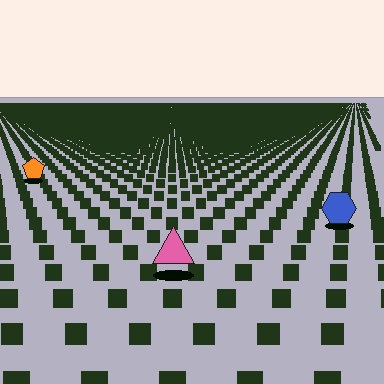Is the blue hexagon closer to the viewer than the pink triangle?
No. The pink triangle is closer — you can tell from the texture gradient: the ground texture is coarser near it.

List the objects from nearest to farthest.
From nearest to farthest: the pink triangle, the blue hexagon, the orange pentagon.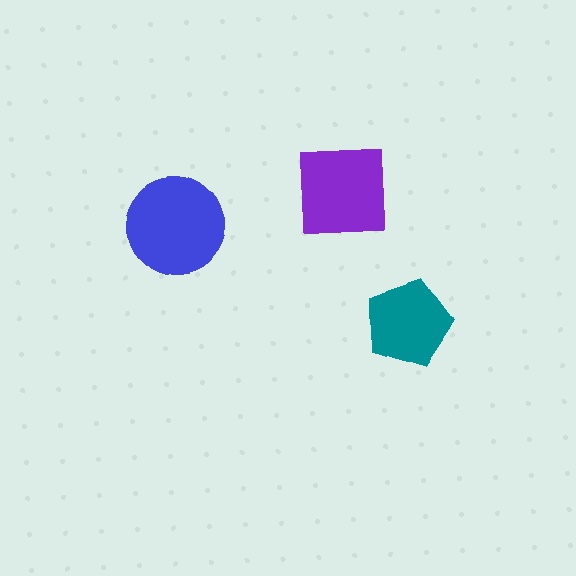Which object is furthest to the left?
The blue circle is leftmost.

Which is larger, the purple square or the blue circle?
The blue circle.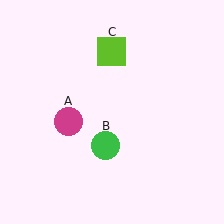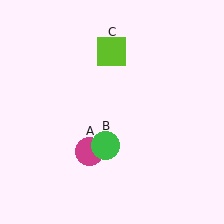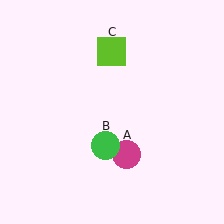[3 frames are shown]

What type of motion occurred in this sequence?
The magenta circle (object A) rotated counterclockwise around the center of the scene.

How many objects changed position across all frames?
1 object changed position: magenta circle (object A).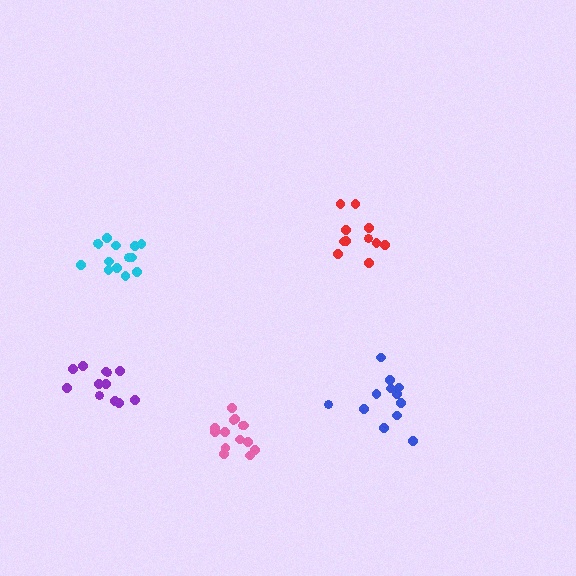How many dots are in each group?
Group 1: 12 dots, Group 2: 12 dots, Group 3: 14 dots, Group 4: 11 dots, Group 5: 14 dots (63 total).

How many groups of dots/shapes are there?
There are 5 groups.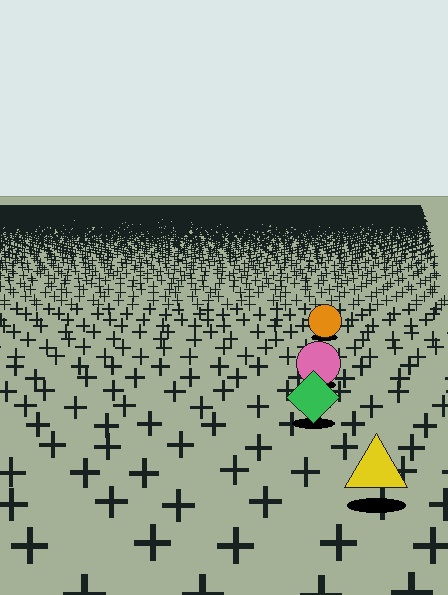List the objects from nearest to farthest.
From nearest to farthest: the yellow triangle, the green diamond, the pink circle, the orange circle.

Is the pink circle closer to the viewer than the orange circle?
Yes. The pink circle is closer — you can tell from the texture gradient: the ground texture is coarser near it.